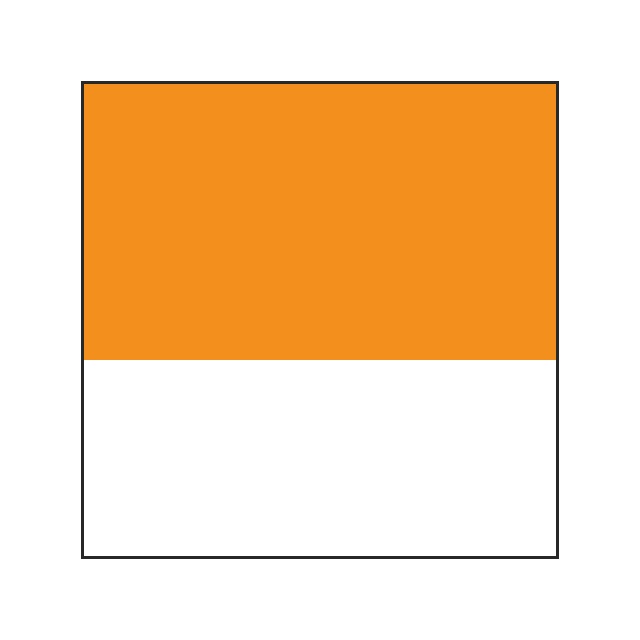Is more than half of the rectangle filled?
Yes.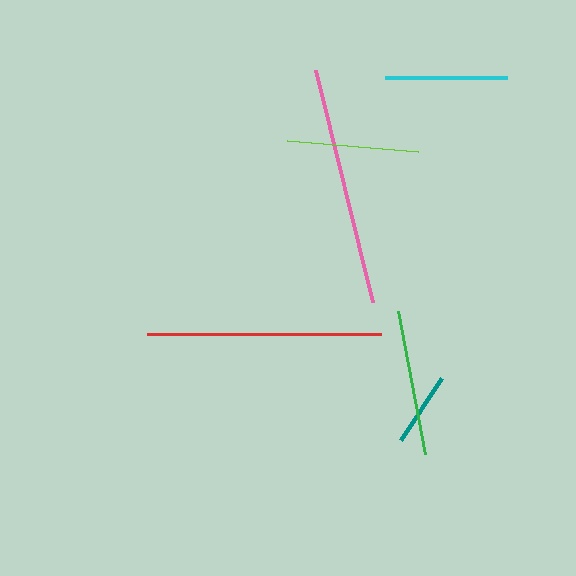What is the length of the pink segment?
The pink segment is approximately 239 pixels long.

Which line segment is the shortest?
The teal line is the shortest at approximately 74 pixels.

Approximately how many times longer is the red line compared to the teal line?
The red line is approximately 3.1 times the length of the teal line.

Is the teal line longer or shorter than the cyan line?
The cyan line is longer than the teal line.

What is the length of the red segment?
The red segment is approximately 234 pixels long.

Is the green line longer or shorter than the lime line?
The green line is longer than the lime line.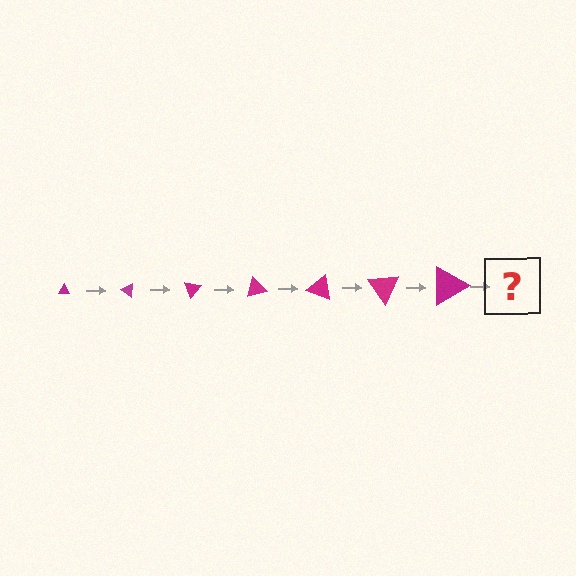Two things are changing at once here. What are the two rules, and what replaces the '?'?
The two rules are that the triangle grows larger each step and it rotates 35 degrees each step. The '?' should be a triangle, larger than the previous one and rotated 245 degrees from the start.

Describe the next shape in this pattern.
It should be a triangle, larger than the previous one and rotated 245 degrees from the start.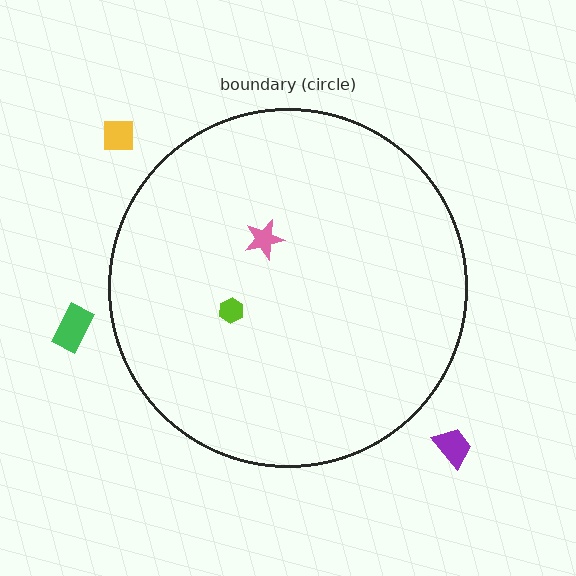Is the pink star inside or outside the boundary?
Inside.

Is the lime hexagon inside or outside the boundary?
Inside.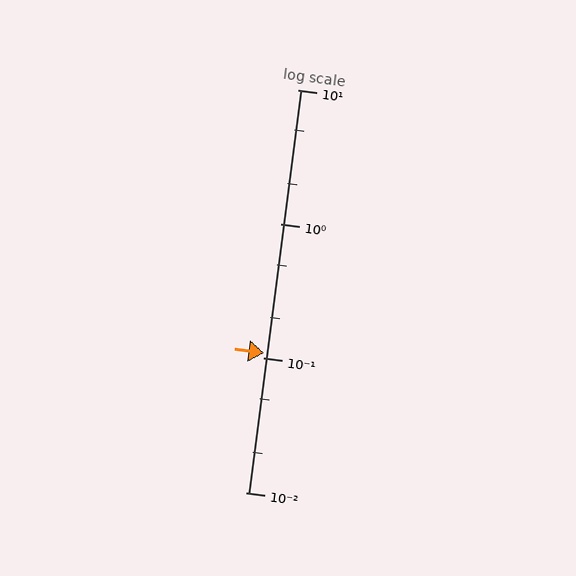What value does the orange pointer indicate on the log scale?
The pointer indicates approximately 0.11.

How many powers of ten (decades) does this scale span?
The scale spans 3 decades, from 0.01 to 10.